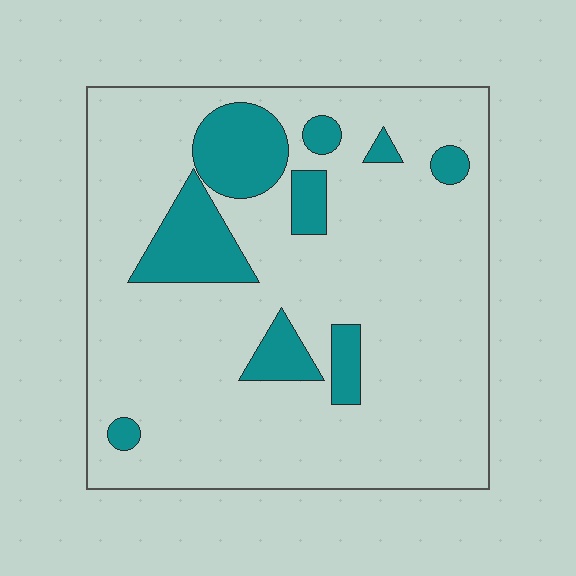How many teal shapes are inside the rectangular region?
9.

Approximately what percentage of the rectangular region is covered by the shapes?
Approximately 15%.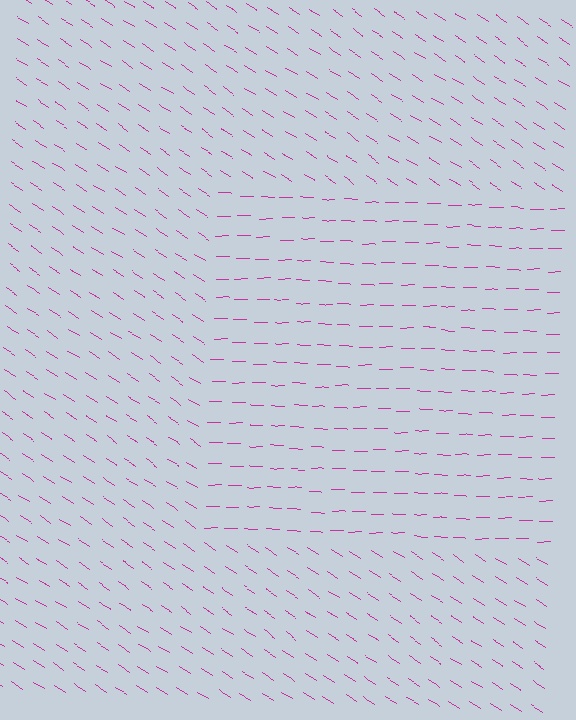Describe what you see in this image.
The image is filled with small magenta line segments. A rectangle region in the image has lines oriented differently from the surrounding lines, creating a visible texture boundary.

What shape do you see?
I see a rectangle.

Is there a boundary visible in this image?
Yes, there is a texture boundary formed by a change in line orientation.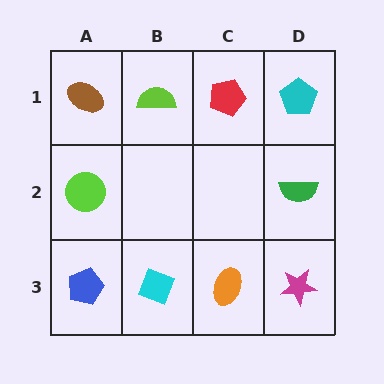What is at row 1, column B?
A lime semicircle.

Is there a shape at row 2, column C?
No, that cell is empty.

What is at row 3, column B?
A cyan diamond.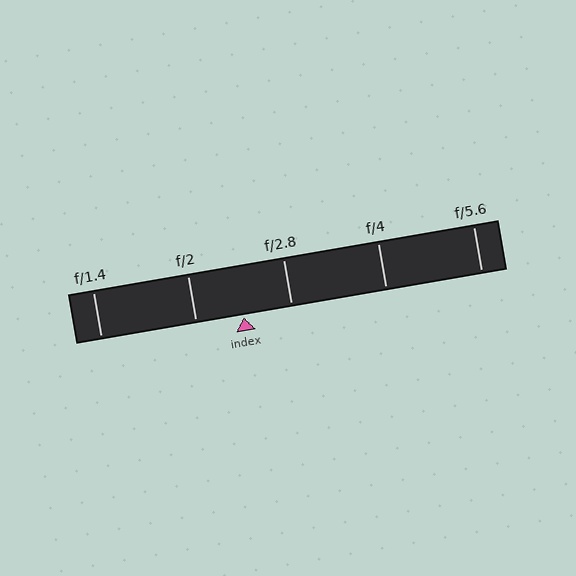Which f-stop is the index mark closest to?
The index mark is closest to f/2.8.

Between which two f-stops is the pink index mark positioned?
The index mark is between f/2 and f/2.8.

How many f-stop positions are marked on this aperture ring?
There are 5 f-stop positions marked.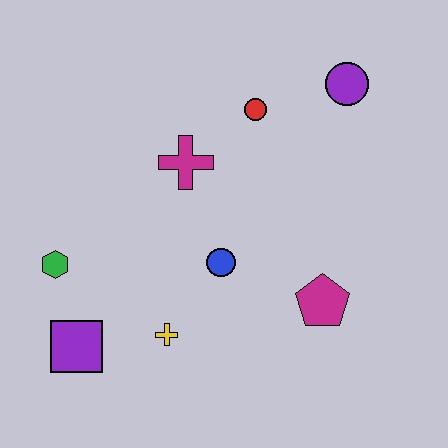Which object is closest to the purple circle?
The red circle is closest to the purple circle.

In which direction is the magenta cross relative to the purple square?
The magenta cross is above the purple square.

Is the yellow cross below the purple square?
No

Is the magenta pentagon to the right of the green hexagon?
Yes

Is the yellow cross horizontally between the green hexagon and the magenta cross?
Yes